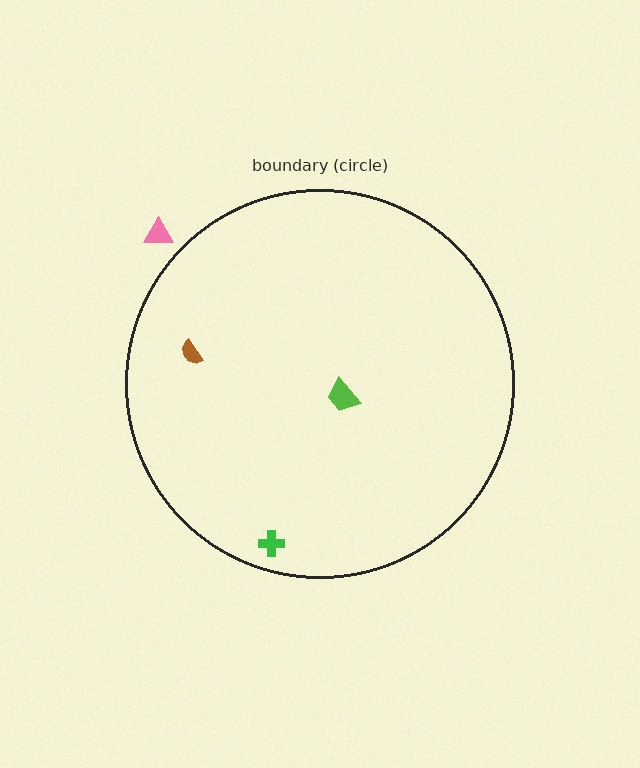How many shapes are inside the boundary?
3 inside, 1 outside.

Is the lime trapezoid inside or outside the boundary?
Inside.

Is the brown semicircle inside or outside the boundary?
Inside.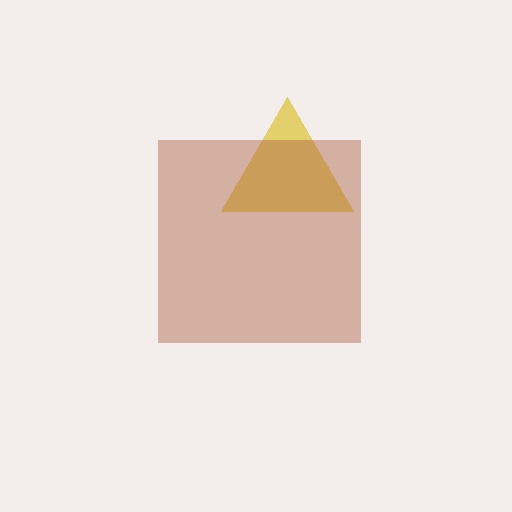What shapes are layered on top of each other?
The layered shapes are: a yellow triangle, a brown square.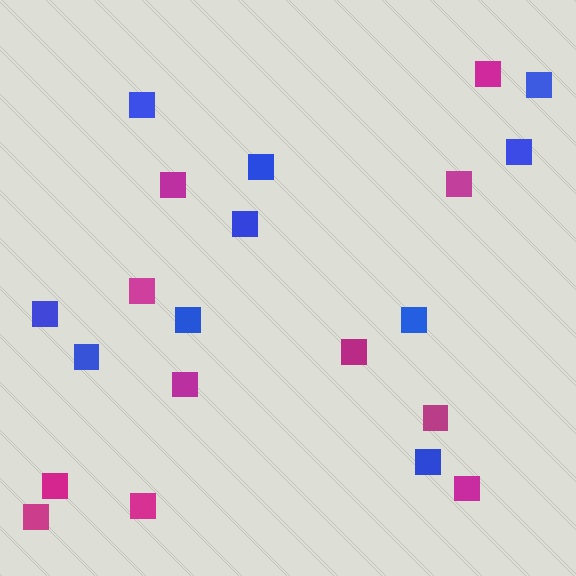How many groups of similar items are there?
There are 2 groups: one group of blue squares (10) and one group of magenta squares (11).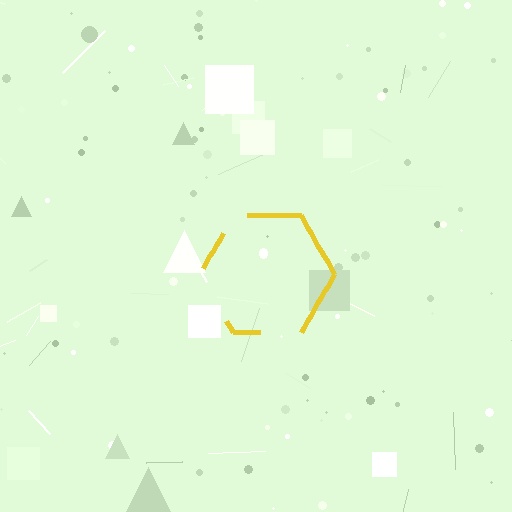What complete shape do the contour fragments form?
The contour fragments form a hexagon.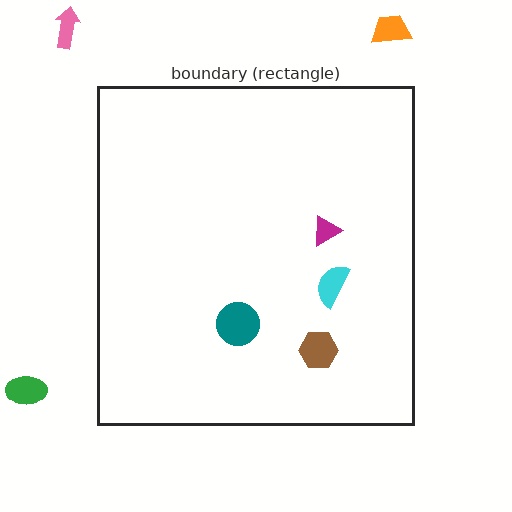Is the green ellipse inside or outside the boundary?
Outside.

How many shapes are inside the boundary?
4 inside, 3 outside.